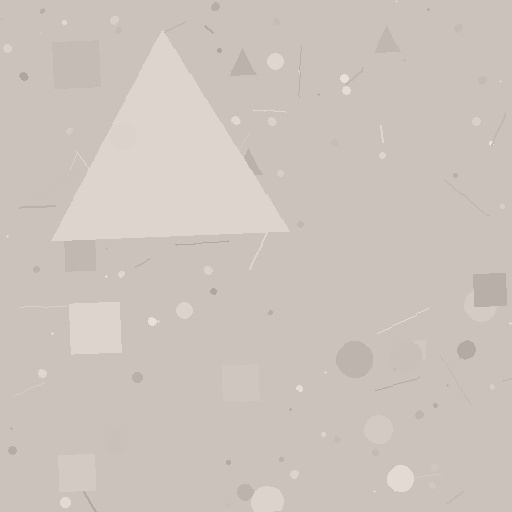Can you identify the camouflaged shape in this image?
The camouflaged shape is a triangle.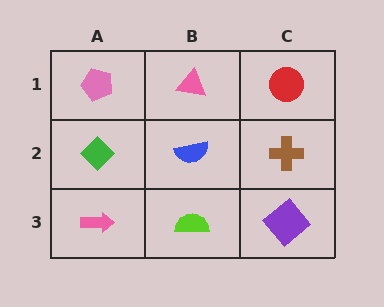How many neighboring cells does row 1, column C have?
2.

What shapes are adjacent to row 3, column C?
A brown cross (row 2, column C), a lime semicircle (row 3, column B).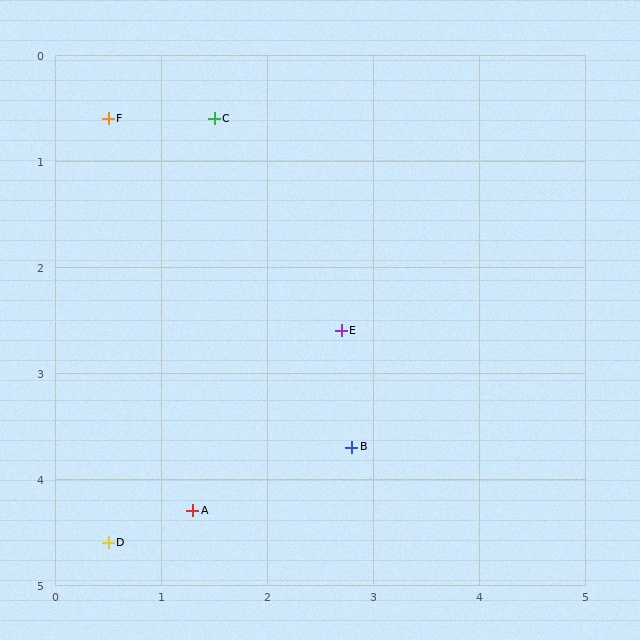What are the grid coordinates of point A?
Point A is at approximately (1.3, 4.3).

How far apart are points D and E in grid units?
Points D and E are about 3.0 grid units apart.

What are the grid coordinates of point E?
Point E is at approximately (2.7, 2.6).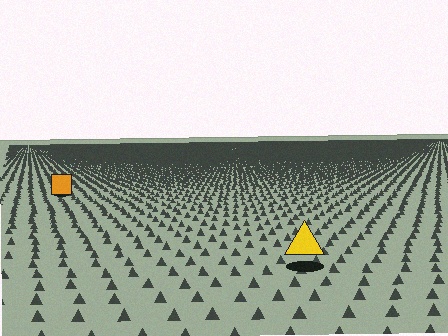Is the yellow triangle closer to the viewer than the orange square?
Yes. The yellow triangle is closer — you can tell from the texture gradient: the ground texture is coarser near it.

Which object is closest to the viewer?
The yellow triangle is closest. The texture marks near it are larger and more spread out.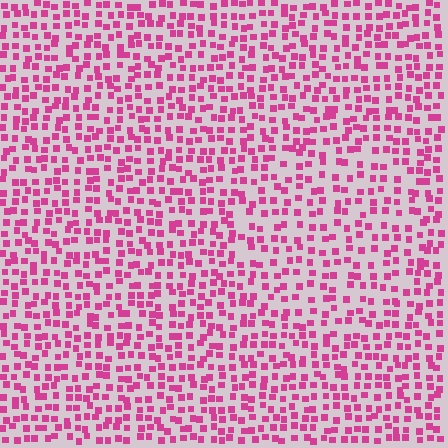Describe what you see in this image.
The image contains small magenta elements arranged at two different densities. A circle-shaped region is visible where the elements are less densely packed than the surrounding area.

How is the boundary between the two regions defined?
The boundary is defined by a change in element density (approximately 1.4x ratio). All elements are the same color, size, and shape.